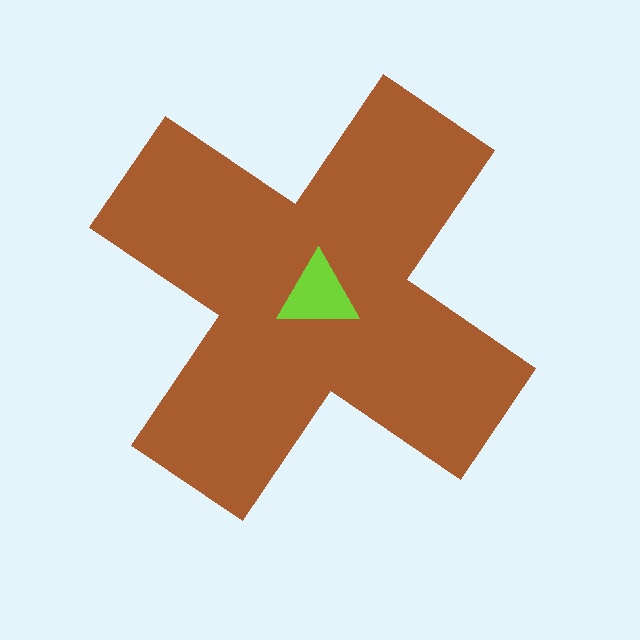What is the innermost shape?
The lime triangle.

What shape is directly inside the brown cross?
The lime triangle.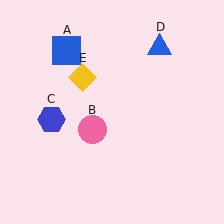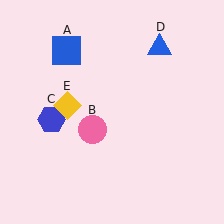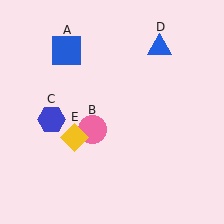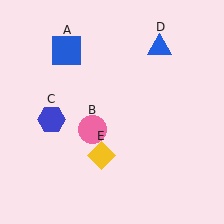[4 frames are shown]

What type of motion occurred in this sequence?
The yellow diamond (object E) rotated counterclockwise around the center of the scene.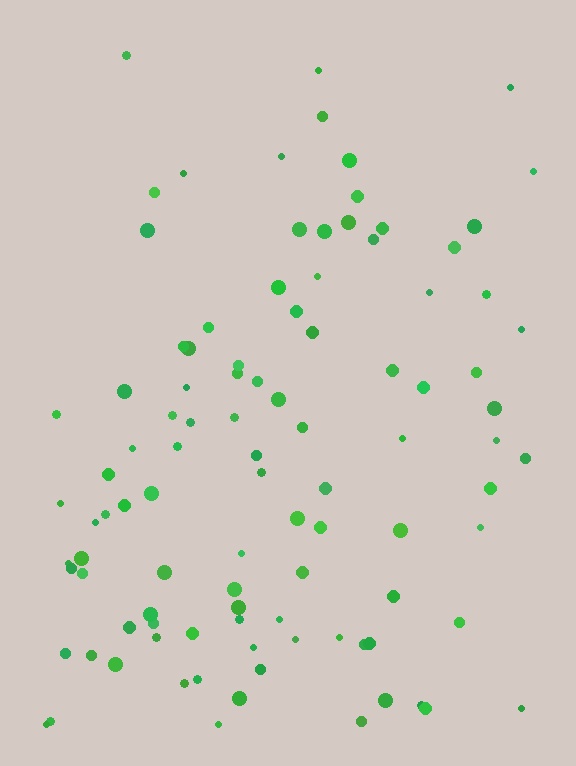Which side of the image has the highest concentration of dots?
The bottom.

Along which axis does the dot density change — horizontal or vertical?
Vertical.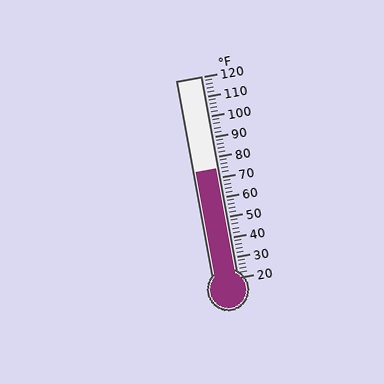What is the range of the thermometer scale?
The thermometer scale ranges from 20°F to 120°F.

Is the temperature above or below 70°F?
The temperature is above 70°F.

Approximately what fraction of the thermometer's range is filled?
The thermometer is filled to approximately 55% of its range.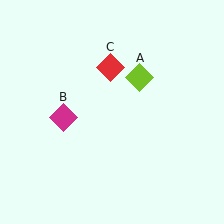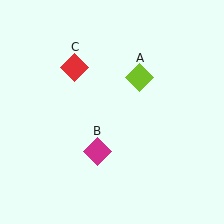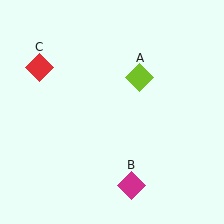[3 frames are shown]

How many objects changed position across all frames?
2 objects changed position: magenta diamond (object B), red diamond (object C).